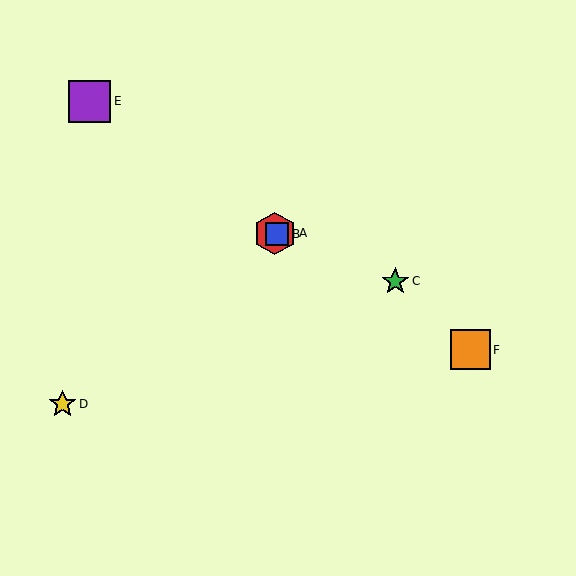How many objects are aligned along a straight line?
3 objects (A, B, C) are aligned along a straight line.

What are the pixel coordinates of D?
Object D is at (62, 404).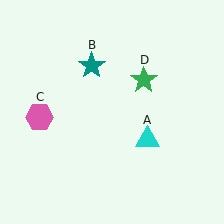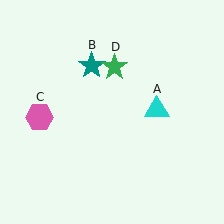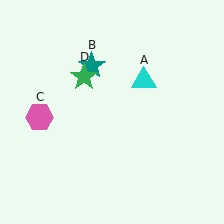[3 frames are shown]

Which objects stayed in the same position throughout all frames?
Teal star (object B) and pink hexagon (object C) remained stationary.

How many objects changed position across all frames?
2 objects changed position: cyan triangle (object A), green star (object D).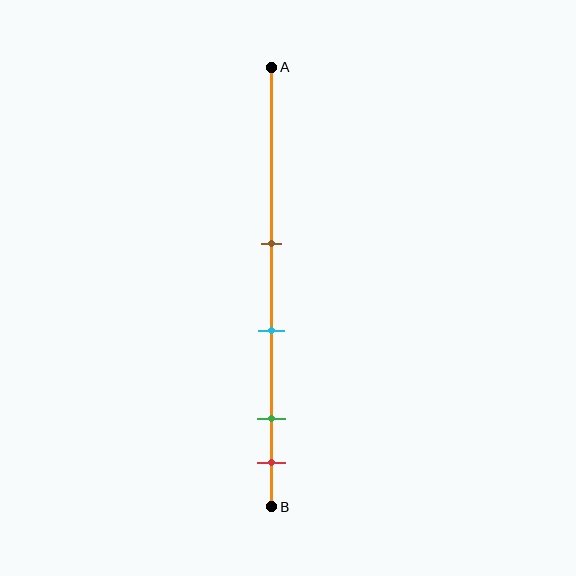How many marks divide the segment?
There are 4 marks dividing the segment.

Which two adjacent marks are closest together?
The green and red marks are the closest adjacent pair.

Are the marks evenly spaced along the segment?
No, the marks are not evenly spaced.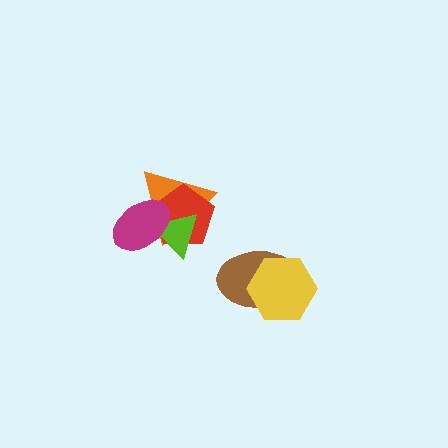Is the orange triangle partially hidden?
Yes, it is partially covered by another shape.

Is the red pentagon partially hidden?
Yes, it is partially covered by another shape.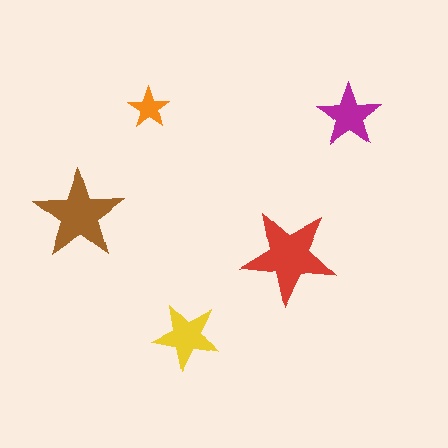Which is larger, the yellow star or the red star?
The red one.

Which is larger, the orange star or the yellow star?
The yellow one.